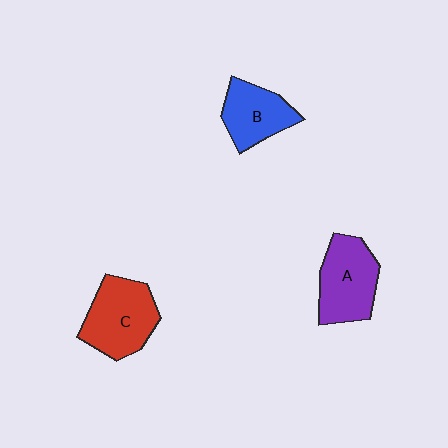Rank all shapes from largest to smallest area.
From largest to smallest: C (red), A (purple), B (blue).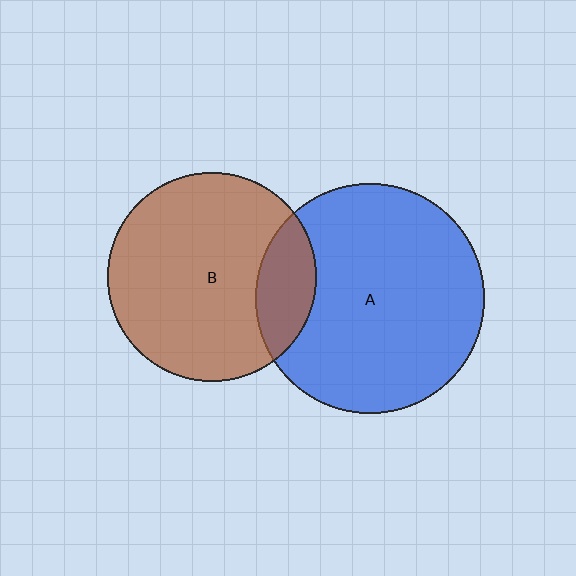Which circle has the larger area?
Circle A (blue).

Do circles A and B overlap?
Yes.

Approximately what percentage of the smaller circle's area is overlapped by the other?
Approximately 20%.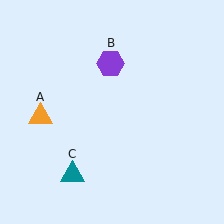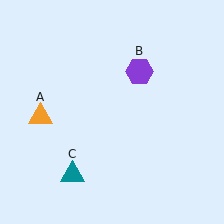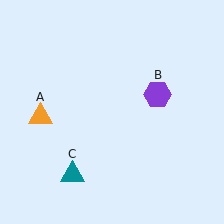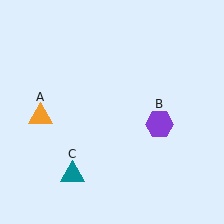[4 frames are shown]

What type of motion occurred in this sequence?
The purple hexagon (object B) rotated clockwise around the center of the scene.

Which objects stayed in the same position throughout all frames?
Orange triangle (object A) and teal triangle (object C) remained stationary.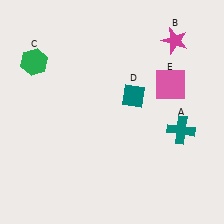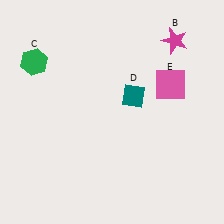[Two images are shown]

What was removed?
The teal cross (A) was removed in Image 2.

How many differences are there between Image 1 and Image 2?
There is 1 difference between the two images.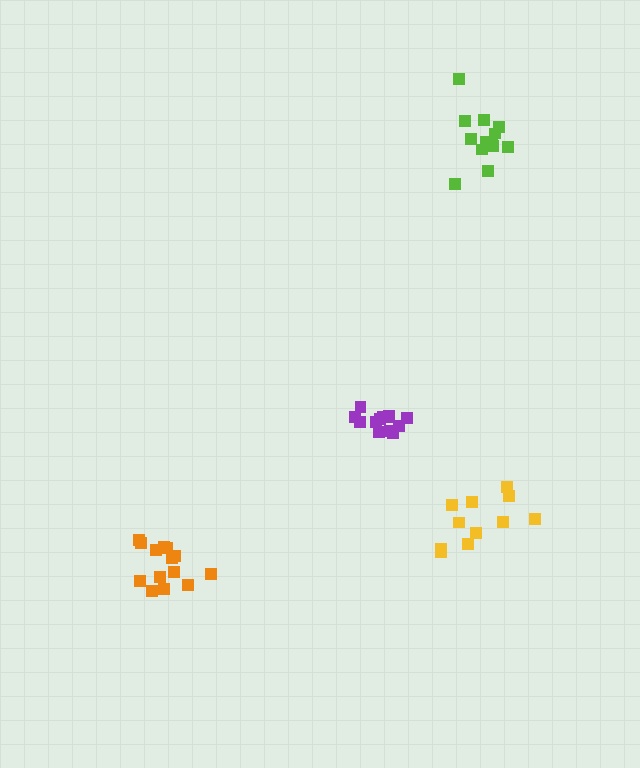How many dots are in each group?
Group 1: 11 dots, Group 2: 13 dots, Group 3: 13 dots, Group 4: 14 dots (51 total).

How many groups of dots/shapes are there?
There are 4 groups.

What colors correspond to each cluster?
The clusters are colored: yellow, purple, lime, orange.